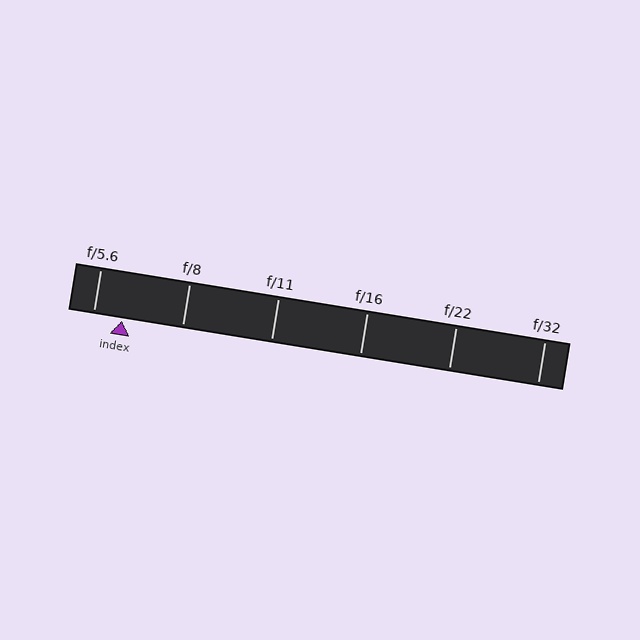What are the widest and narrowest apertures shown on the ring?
The widest aperture shown is f/5.6 and the narrowest is f/32.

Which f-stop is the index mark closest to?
The index mark is closest to f/5.6.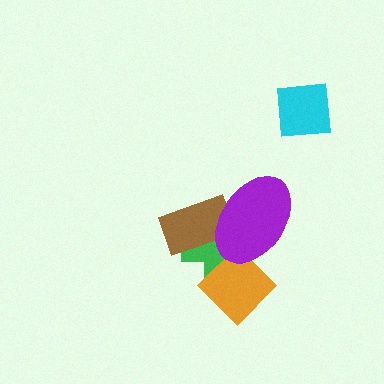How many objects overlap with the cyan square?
0 objects overlap with the cyan square.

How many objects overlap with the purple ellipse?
3 objects overlap with the purple ellipse.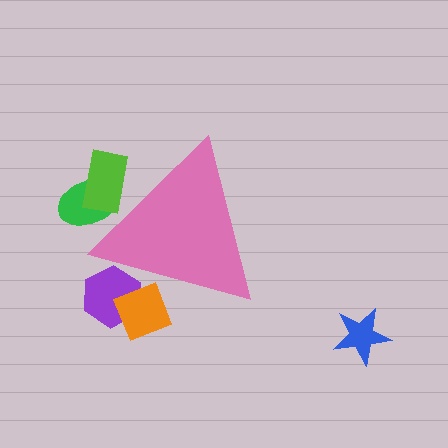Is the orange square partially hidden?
Yes, the orange square is partially hidden behind the pink triangle.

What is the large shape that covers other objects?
A pink triangle.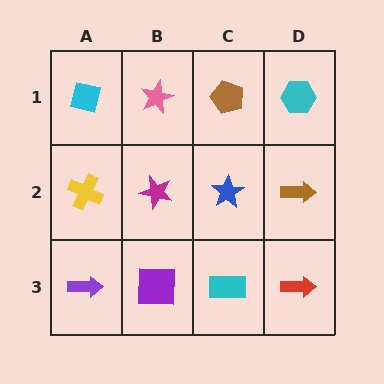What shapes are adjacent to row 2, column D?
A cyan hexagon (row 1, column D), a red arrow (row 3, column D), a blue star (row 2, column C).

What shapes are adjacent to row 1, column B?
A magenta star (row 2, column B), a cyan square (row 1, column A), a brown pentagon (row 1, column C).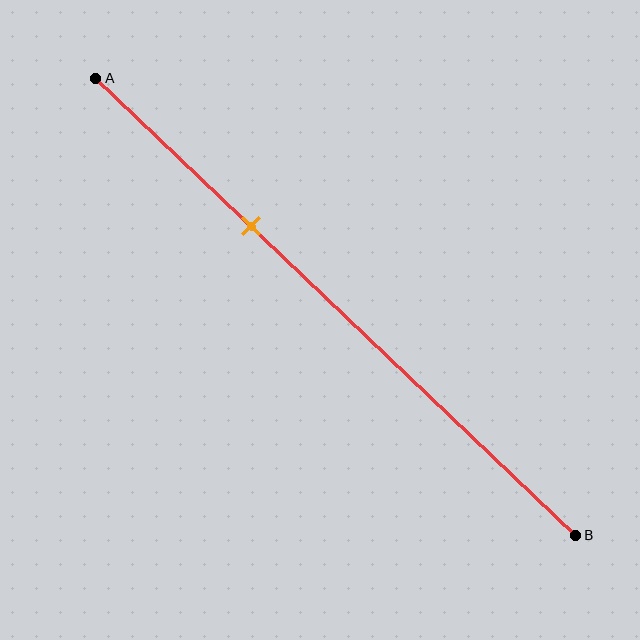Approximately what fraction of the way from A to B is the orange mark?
The orange mark is approximately 30% of the way from A to B.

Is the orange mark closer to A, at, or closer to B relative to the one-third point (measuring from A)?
The orange mark is approximately at the one-third point of segment AB.